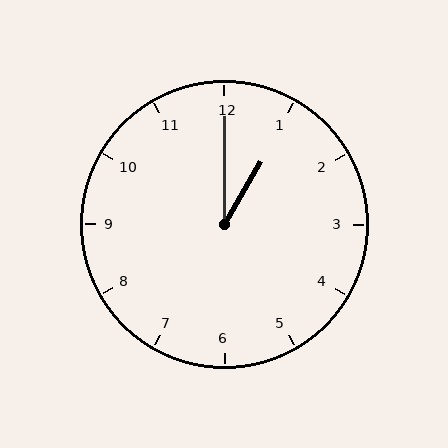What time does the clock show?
1:00.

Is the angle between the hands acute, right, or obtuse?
It is acute.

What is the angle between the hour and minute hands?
Approximately 30 degrees.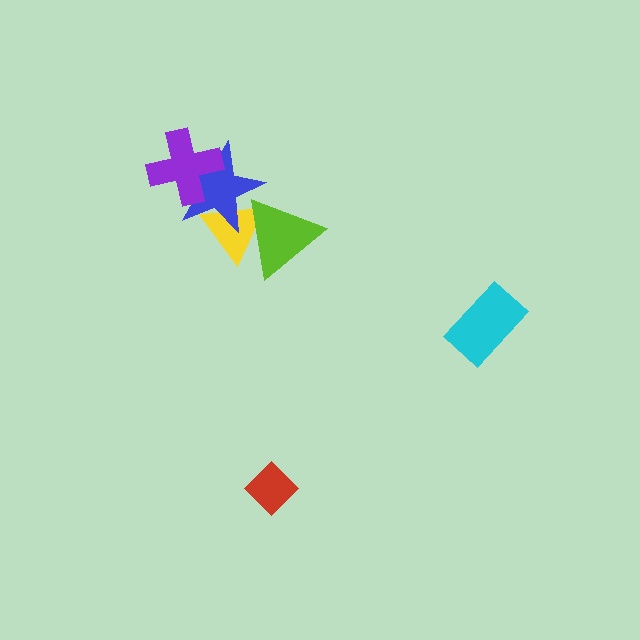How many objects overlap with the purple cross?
1 object overlaps with the purple cross.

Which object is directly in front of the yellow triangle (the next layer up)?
The lime triangle is directly in front of the yellow triangle.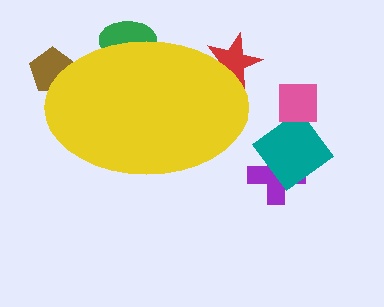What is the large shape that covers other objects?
A yellow ellipse.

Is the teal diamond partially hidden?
No, the teal diamond is fully visible.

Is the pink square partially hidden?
No, the pink square is fully visible.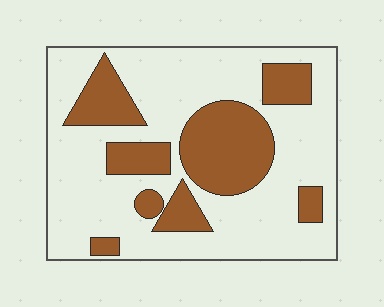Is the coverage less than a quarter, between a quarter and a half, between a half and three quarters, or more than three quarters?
Between a quarter and a half.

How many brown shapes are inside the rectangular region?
8.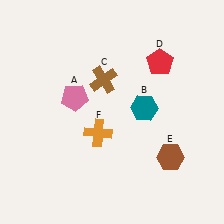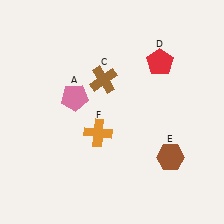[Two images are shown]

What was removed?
The teal hexagon (B) was removed in Image 2.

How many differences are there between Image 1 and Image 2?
There is 1 difference between the two images.